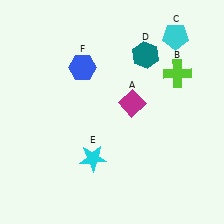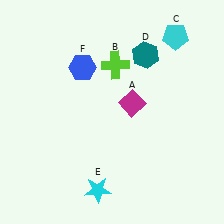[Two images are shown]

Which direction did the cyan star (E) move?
The cyan star (E) moved down.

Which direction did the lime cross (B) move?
The lime cross (B) moved left.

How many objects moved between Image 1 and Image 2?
2 objects moved between the two images.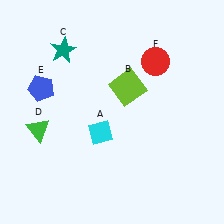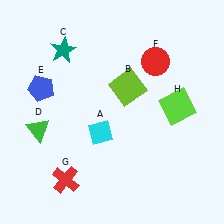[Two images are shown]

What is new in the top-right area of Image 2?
A lime square (H) was added in the top-right area of Image 2.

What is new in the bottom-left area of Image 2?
A red cross (G) was added in the bottom-left area of Image 2.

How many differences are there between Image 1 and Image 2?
There are 2 differences between the two images.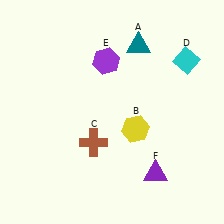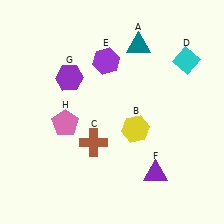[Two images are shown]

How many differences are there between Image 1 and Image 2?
There are 2 differences between the two images.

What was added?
A purple hexagon (G), a pink pentagon (H) were added in Image 2.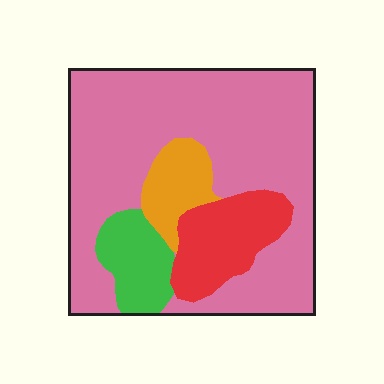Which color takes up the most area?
Pink, at roughly 70%.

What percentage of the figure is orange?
Orange covers roughly 10% of the figure.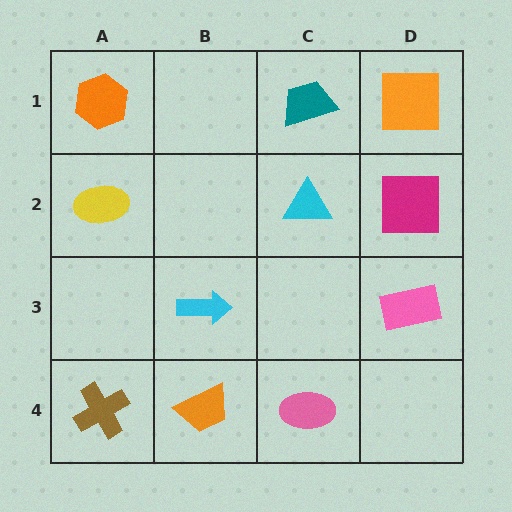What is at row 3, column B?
A cyan arrow.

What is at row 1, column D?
An orange square.